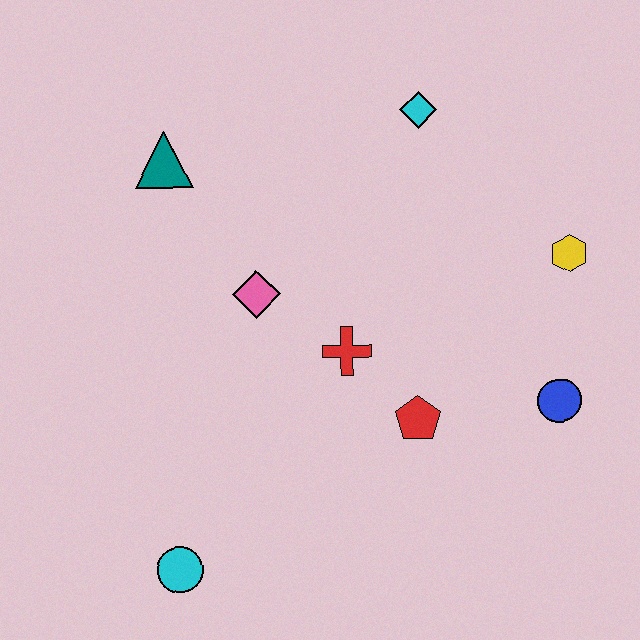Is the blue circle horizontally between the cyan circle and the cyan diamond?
No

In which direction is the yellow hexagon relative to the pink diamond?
The yellow hexagon is to the right of the pink diamond.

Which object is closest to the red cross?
The red pentagon is closest to the red cross.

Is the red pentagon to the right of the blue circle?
No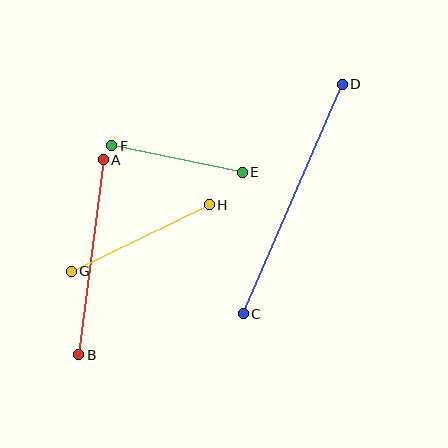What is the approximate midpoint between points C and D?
The midpoint is at approximately (293, 199) pixels.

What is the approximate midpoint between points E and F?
The midpoint is at approximately (177, 159) pixels.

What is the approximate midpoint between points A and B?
The midpoint is at approximately (91, 257) pixels.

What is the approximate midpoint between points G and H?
The midpoint is at approximately (140, 238) pixels.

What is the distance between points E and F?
The distance is approximately 133 pixels.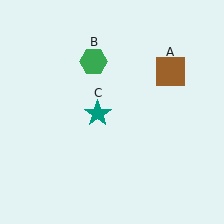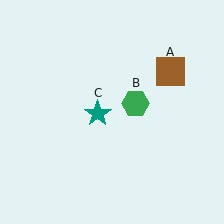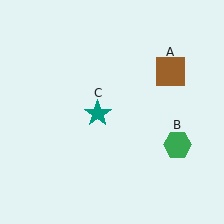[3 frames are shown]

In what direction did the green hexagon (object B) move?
The green hexagon (object B) moved down and to the right.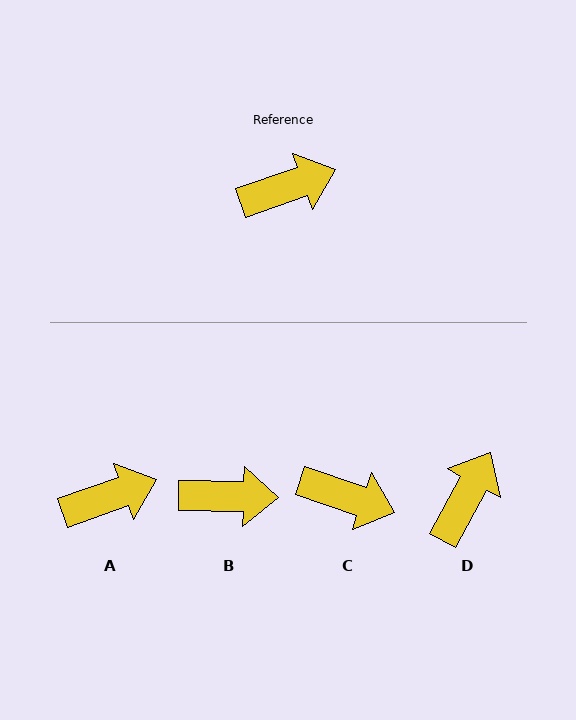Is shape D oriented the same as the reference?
No, it is off by about 42 degrees.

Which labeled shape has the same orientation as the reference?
A.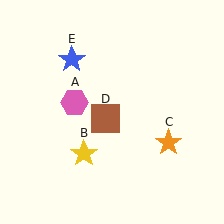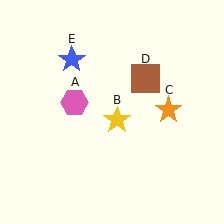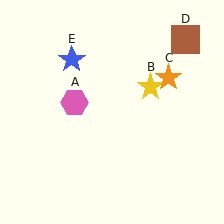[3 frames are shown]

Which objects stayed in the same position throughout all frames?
Pink hexagon (object A) and blue star (object E) remained stationary.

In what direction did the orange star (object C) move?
The orange star (object C) moved up.